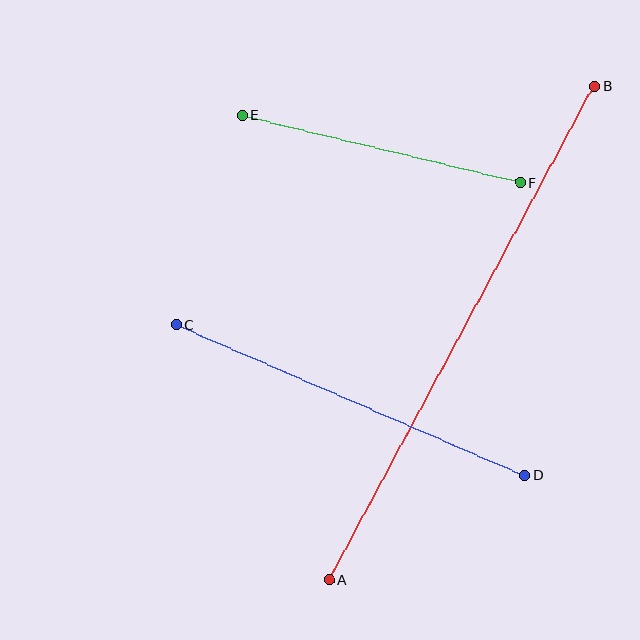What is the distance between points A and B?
The distance is approximately 561 pixels.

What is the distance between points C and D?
The distance is approximately 380 pixels.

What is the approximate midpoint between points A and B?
The midpoint is at approximately (462, 333) pixels.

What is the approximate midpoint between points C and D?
The midpoint is at approximately (350, 400) pixels.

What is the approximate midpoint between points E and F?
The midpoint is at approximately (381, 149) pixels.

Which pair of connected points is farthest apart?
Points A and B are farthest apart.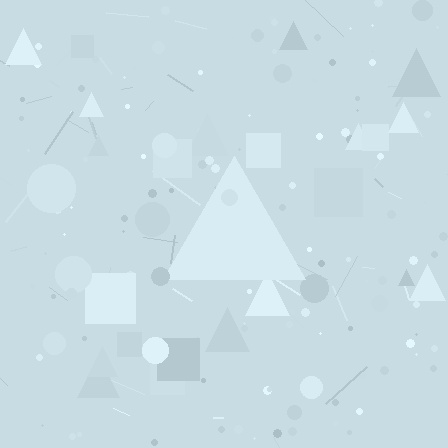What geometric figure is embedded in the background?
A triangle is embedded in the background.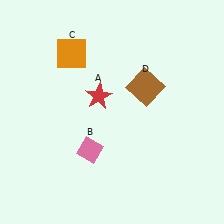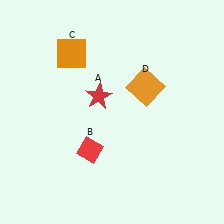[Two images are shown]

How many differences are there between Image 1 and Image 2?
There are 2 differences between the two images.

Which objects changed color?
B changed from pink to red. D changed from brown to orange.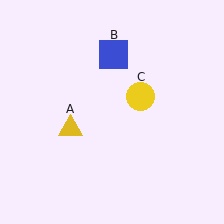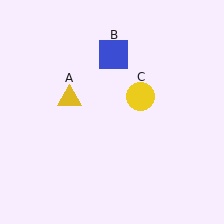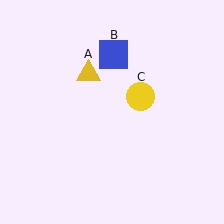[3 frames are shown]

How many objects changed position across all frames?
1 object changed position: yellow triangle (object A).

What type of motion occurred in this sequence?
The yellow triangle (object A) rotated clockwise around the center of the scene.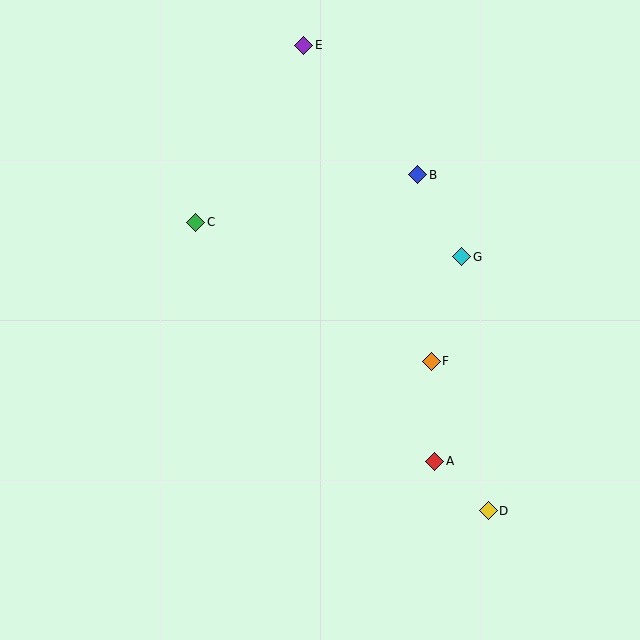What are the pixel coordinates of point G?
Point G is at (462, 257).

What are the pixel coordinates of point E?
Point E is at (304, 45).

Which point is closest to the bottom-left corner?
Point C is closest to the bottom-left corner.